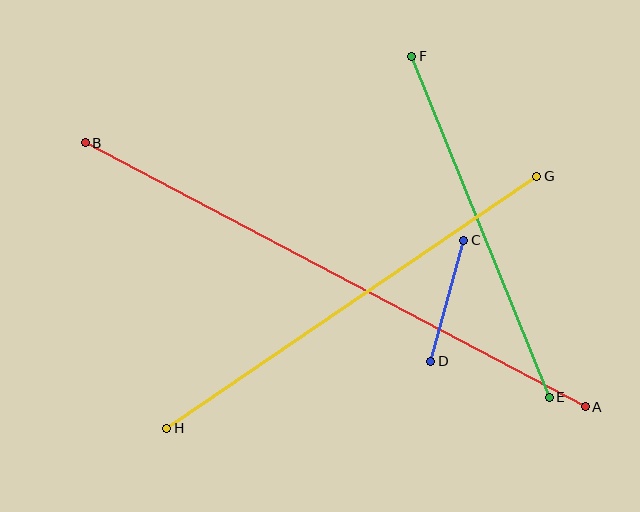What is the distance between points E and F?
The distance is approximately 368 pixels.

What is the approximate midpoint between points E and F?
The midpoint is at approximately (480, 227) pixels.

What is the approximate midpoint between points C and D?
The midpoint is at approximately (447, 301) pixels.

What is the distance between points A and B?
The distance is approximately 566 pixels.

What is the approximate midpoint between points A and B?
The midpoint is at approximately (335, 275) pixels.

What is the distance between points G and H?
The distance is approximately 448 pixels.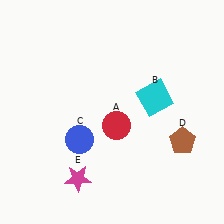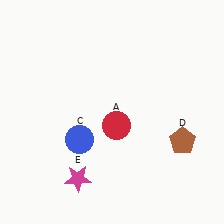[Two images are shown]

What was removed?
The cyan square (B) was removed in Image 2.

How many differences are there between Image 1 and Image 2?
There is 1 difference between the two images.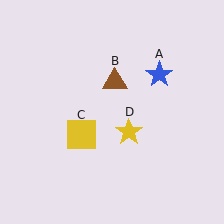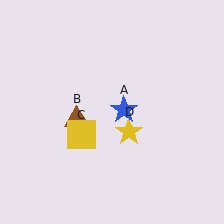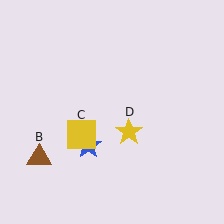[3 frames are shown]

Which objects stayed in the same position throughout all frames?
Yellow square (object C) and yellow star (object D) remained stationary.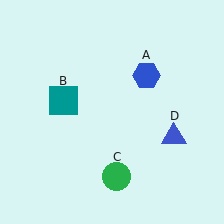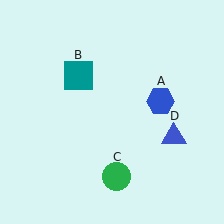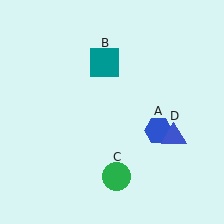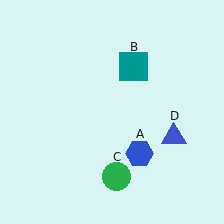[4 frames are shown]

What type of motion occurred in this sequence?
The blue hexagon (object A), teal square (object B) rotated clockwise around the center of the scene.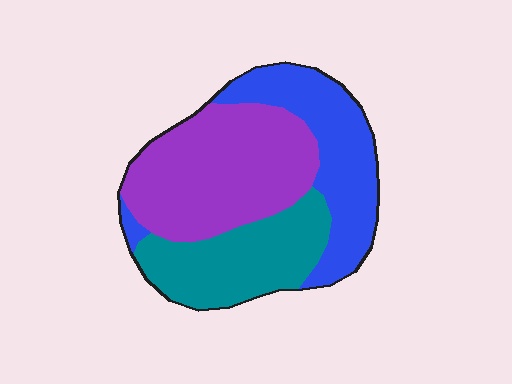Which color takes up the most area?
Purple, at roughly 40%.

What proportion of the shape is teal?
Teal takes up between a sixth and a third of the shape.